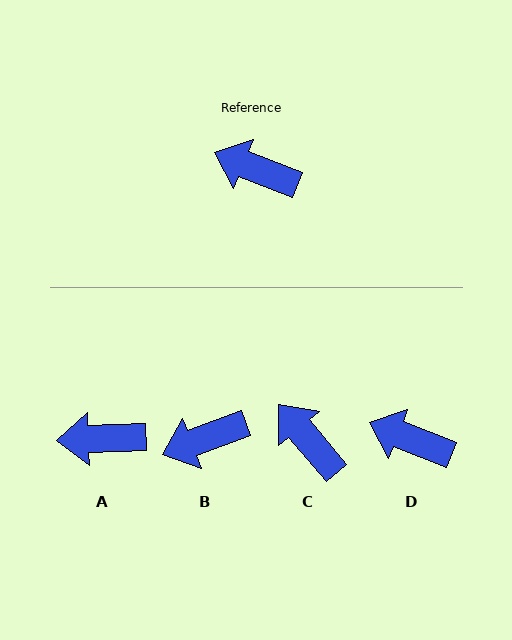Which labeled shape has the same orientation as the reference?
D.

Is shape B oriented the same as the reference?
No, it is off by about 42 degrees.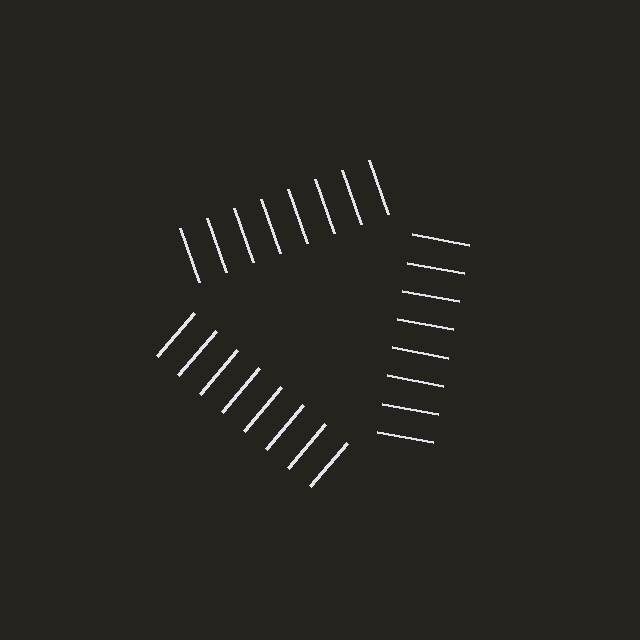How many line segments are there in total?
24 — 8 along each of the 3 edges.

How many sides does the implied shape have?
3 sides — the line-ends trace a triangle.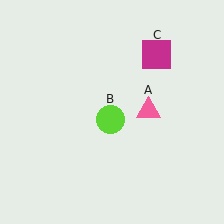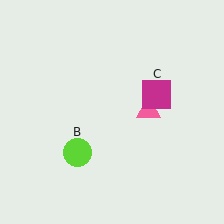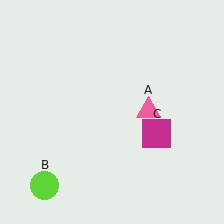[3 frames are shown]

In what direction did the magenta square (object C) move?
The magenta square (object C) moved down.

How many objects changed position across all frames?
2 objects changed position: lime circle (object B), magenta square (object C).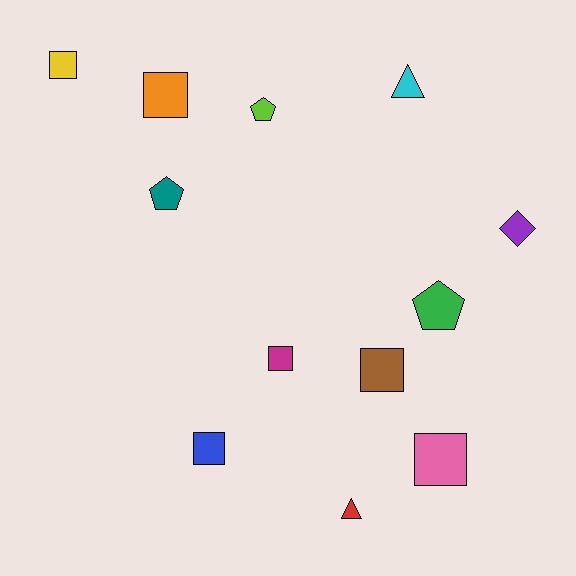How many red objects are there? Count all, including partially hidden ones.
There is 1 red object.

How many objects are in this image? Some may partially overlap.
There are 12 objects.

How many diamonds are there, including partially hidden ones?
There is 1 diamond.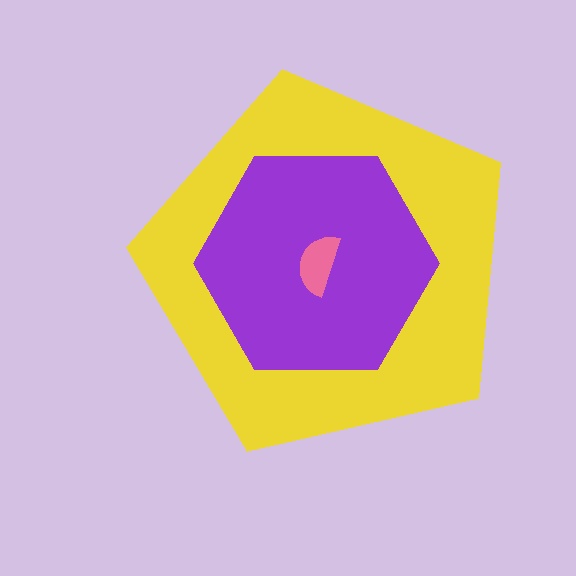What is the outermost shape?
The yellow pentagon.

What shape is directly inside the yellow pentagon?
The purple hexagon.